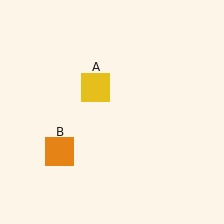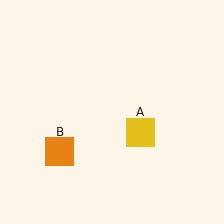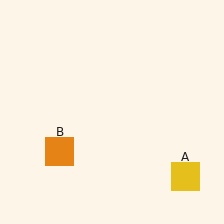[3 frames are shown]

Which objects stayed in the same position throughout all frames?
Orange square (object B) remained stationary.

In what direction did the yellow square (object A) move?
The yellow square (object A) moved down and to the right.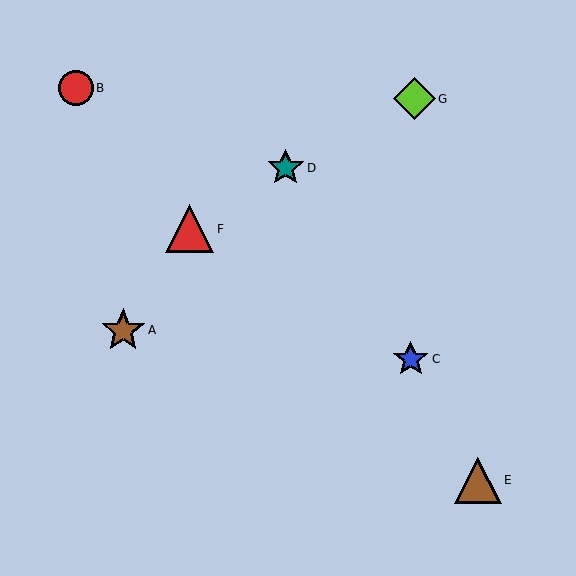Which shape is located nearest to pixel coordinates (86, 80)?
The red circle (labeled B) at (76, 88) is nearest to that location.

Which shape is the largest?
The red triangle (labeled F) is the largest.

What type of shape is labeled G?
Shape G is a lime diamond.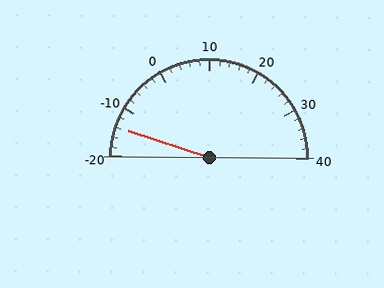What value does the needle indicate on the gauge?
The needle indicates approximately -14.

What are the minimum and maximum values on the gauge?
The gauge ranges from -20 to 40.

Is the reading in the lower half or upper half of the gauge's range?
The reading is in the lower half of the range (-20 to 40).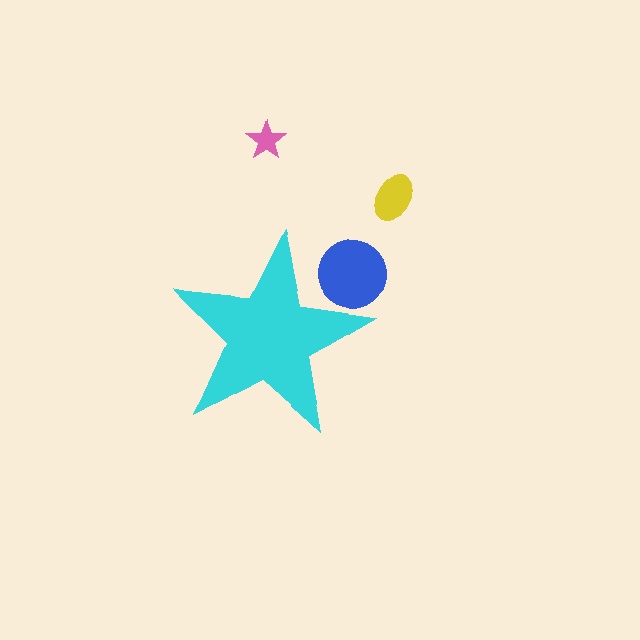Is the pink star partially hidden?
No, the pink star is fully visible.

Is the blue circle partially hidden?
Yes, the blue circle is partially hidden behind the cyan star.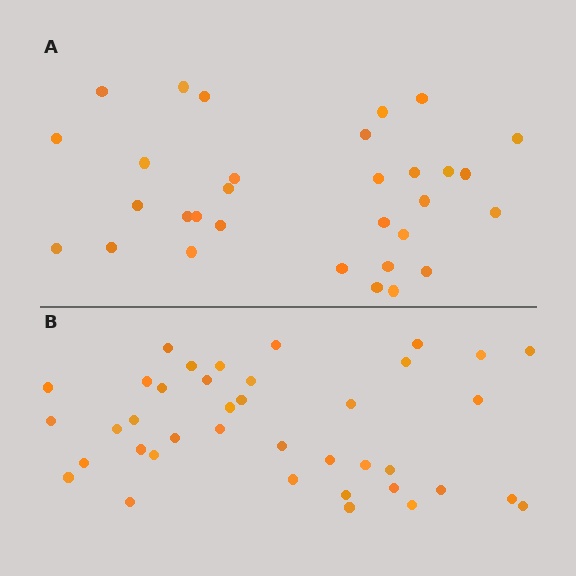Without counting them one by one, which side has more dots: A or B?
Region B (the bottom region) has more dots.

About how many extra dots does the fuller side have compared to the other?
Region B has roughly 8 or so more dots than region A.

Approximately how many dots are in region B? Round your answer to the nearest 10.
About 40 dots. (The exact count is 39, which rounds to 40.)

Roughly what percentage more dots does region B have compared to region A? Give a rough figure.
About 25% more.